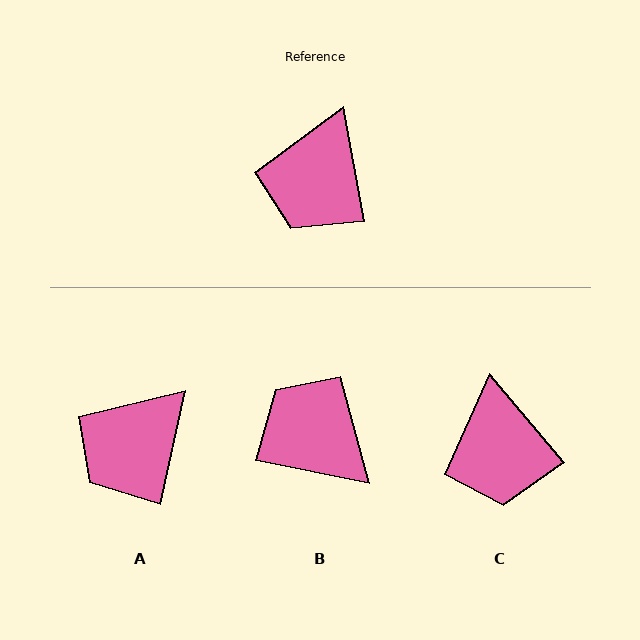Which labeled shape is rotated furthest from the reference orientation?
B, about 112 degrees away.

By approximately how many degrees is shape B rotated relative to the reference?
Approximately 112 degrees clockwise.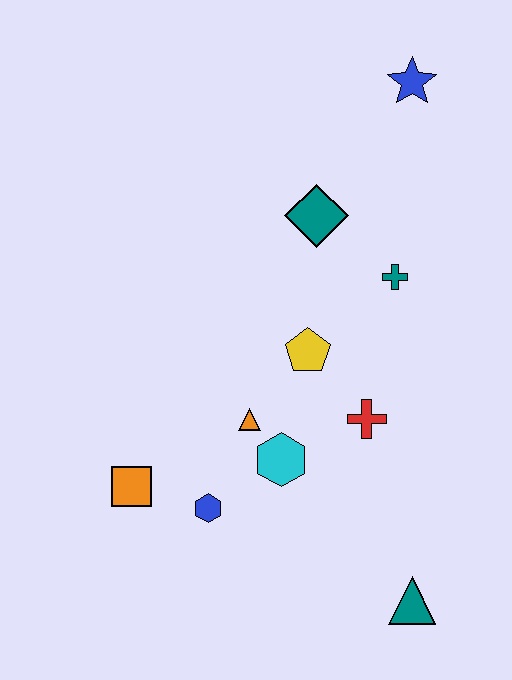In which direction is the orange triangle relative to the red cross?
The orange triangle is to the left of the red cross.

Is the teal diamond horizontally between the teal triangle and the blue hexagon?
Yes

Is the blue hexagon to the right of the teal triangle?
No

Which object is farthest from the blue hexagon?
The blue star is farthest from the blue hexagon.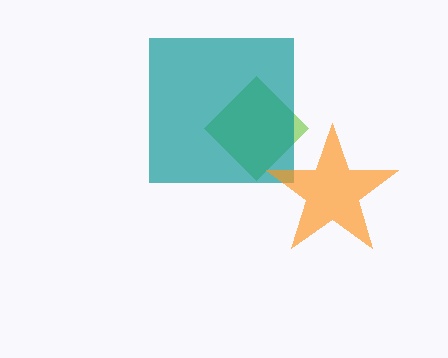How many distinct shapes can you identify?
There are 3 distinct shapes: a lime diamond, a teal square, an orange star.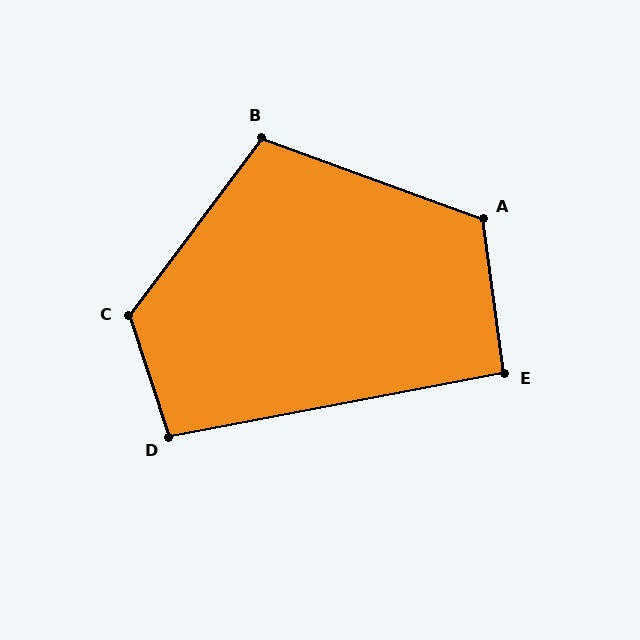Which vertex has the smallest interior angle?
E, at approximately 93 degrees.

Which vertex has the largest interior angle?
C, at approximately 125 degrees.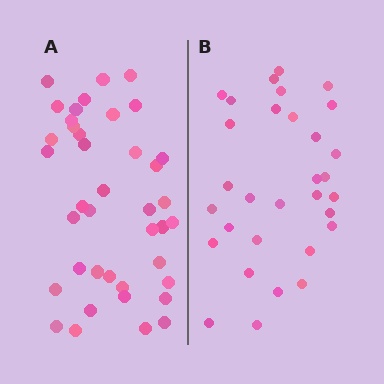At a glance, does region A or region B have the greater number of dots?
Region A (the left region) has more dots.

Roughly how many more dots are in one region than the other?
Region A has roughly 8 or so more dots than region B.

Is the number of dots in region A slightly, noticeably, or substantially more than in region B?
Region A has noticeably more, but not dramatically so. The ratio is roughly 1.3 to 1.